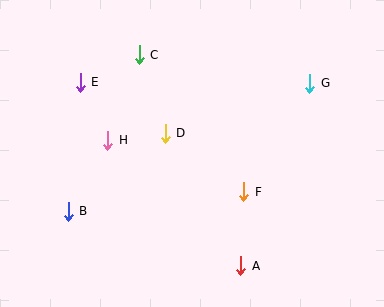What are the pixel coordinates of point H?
Point H is at (108, 140).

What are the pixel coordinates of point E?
Point E is at (80, 82).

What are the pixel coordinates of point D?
Point D is at (165, 133).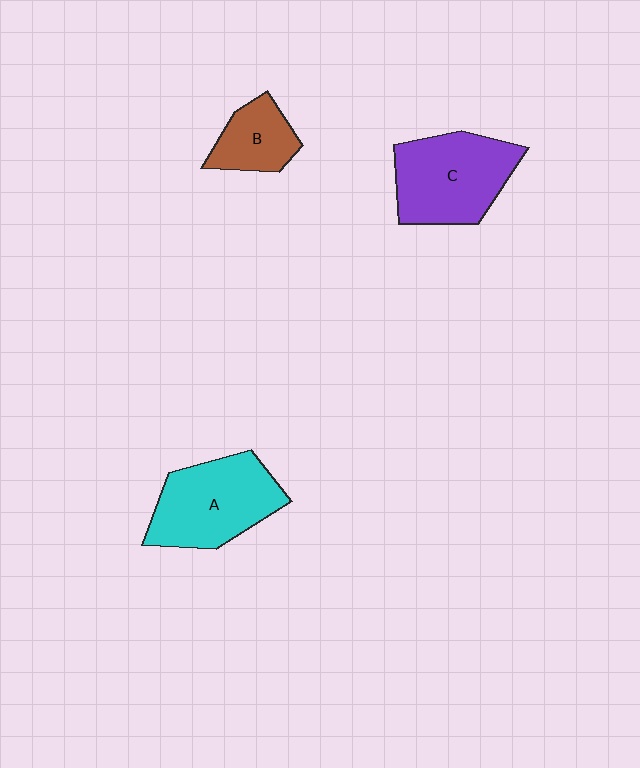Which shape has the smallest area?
Shape B (brown).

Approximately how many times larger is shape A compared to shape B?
Approximately 1.9 times.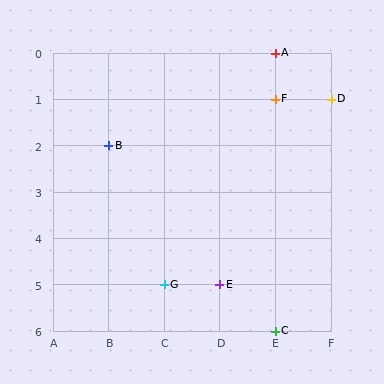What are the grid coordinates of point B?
Point B is at grid coordinates (B, 2).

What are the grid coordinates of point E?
Point E is at grid coordinates (D, 5).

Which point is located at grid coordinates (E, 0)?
Point A is at (E, 0).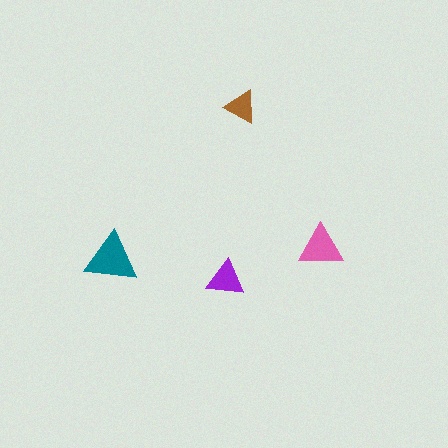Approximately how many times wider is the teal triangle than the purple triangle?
About 1.5 times wider.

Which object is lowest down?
The purple triangle is bottommost.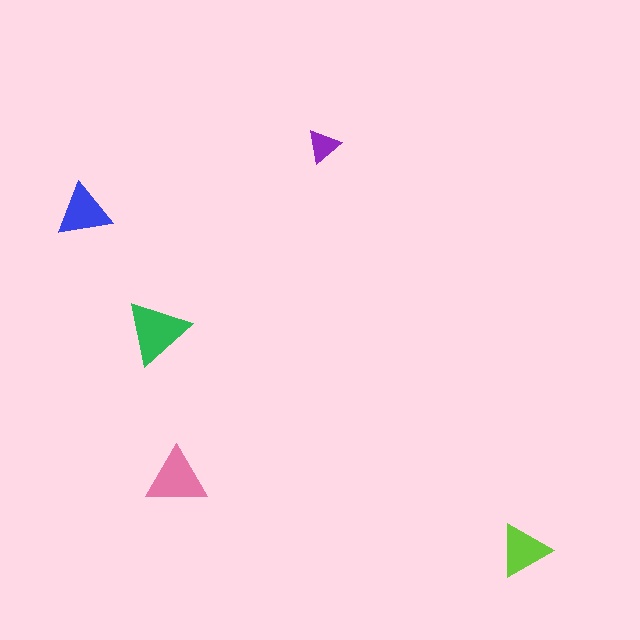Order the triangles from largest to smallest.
the green one, the pink one, the blue one, the lime one, the purple one.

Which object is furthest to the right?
The lime triangle is rightmost.